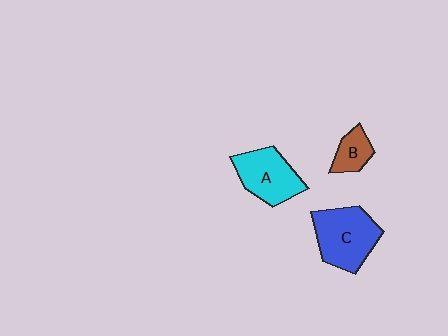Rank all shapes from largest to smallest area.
From largest to smallest: C (blue), A (cyan), B (brown).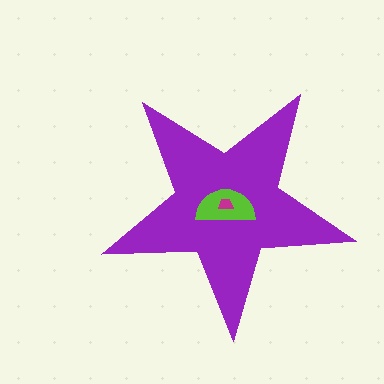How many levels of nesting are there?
3.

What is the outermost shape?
The purple star.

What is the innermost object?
The magenta trapezoid.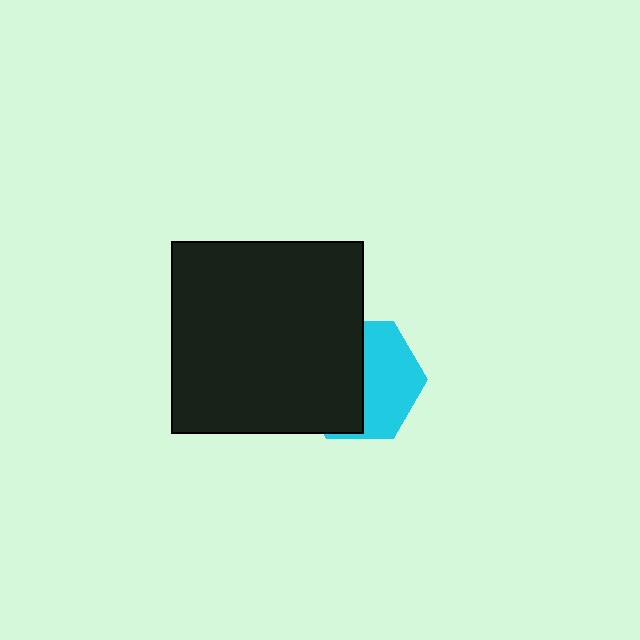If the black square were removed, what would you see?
You would see the complete cyan hexagon.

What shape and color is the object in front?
The object in front is a black square.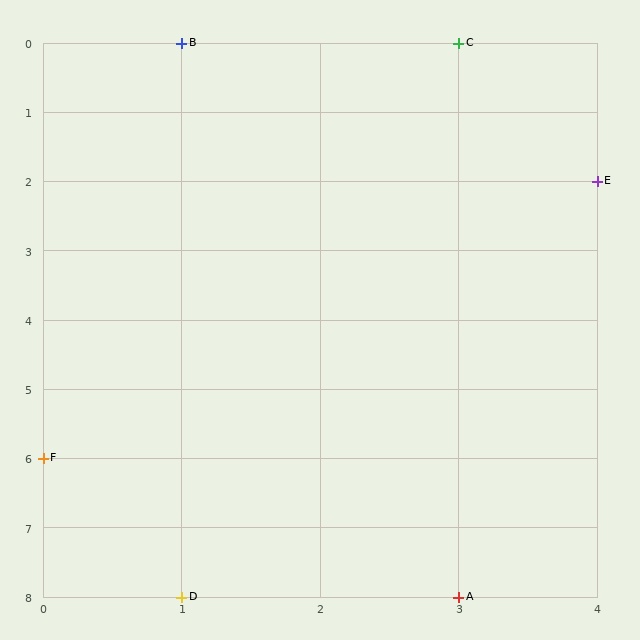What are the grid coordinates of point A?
Point A is at grid coordinates (3, 8).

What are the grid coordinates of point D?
Point D is at grid coordinates (1, 8).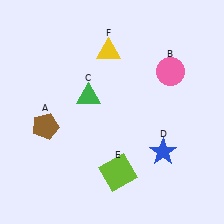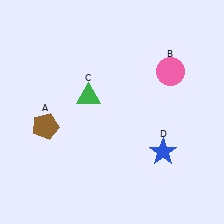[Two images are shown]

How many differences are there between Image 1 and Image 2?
There are 2 differences between the two images.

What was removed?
The lime square (E), the yellow triangle (F) were removed in Image 2.